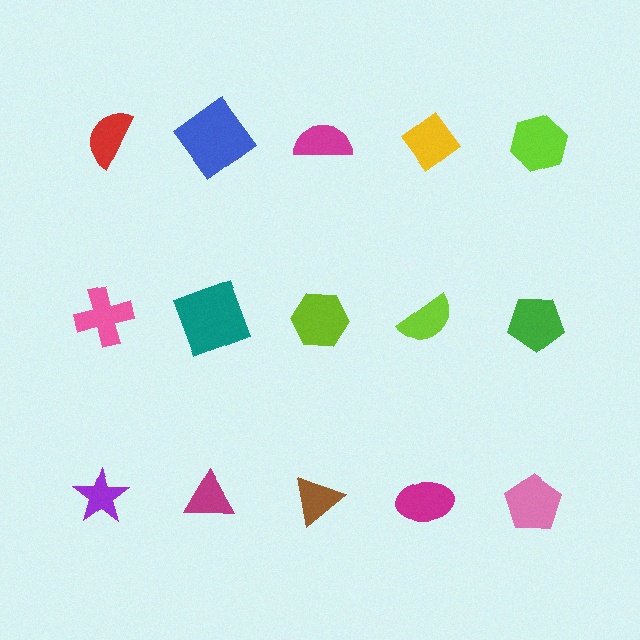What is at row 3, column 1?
A purple star.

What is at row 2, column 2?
A teal square.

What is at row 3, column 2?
A magenta triangle.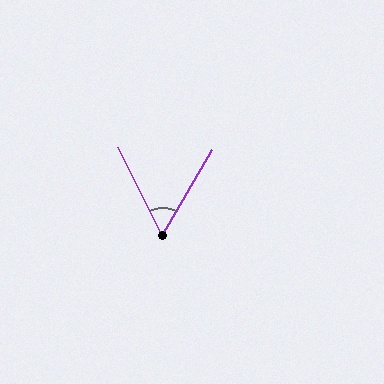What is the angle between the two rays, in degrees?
Approximately 56 degrees.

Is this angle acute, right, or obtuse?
It is acute.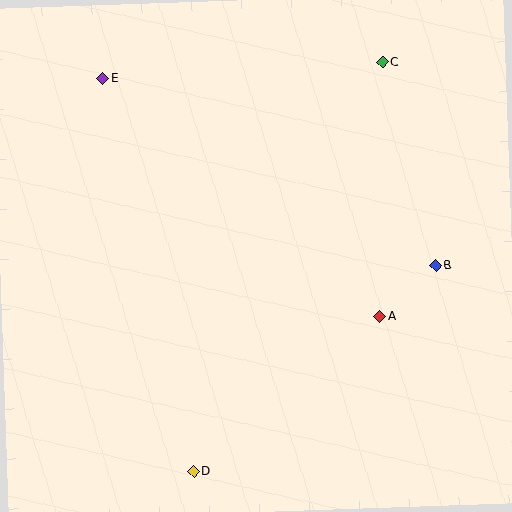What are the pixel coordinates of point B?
Point B is at (436, 265).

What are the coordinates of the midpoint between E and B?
The midpoint between E and B is at (269, 172).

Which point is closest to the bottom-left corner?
Point D is closest to the bottom-left corner.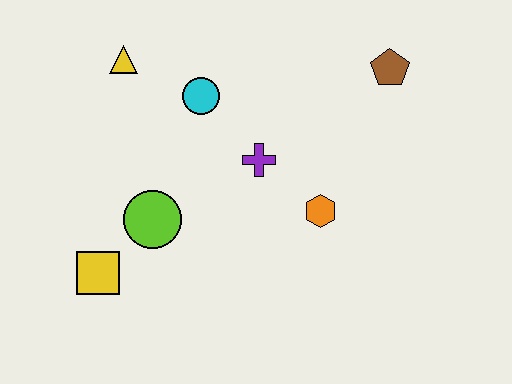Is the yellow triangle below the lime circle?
No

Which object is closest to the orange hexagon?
The purple cross is closest to the orange hexagon.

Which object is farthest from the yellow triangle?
The brown pentagon is farthest from the yellow triangle.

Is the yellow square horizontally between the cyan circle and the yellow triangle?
No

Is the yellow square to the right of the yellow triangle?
No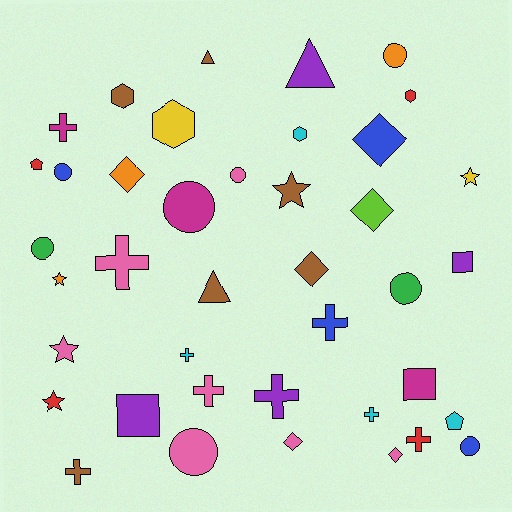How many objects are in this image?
There are 40 objects.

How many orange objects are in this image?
There are 3 orange objects.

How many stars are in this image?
There are 5 stars.